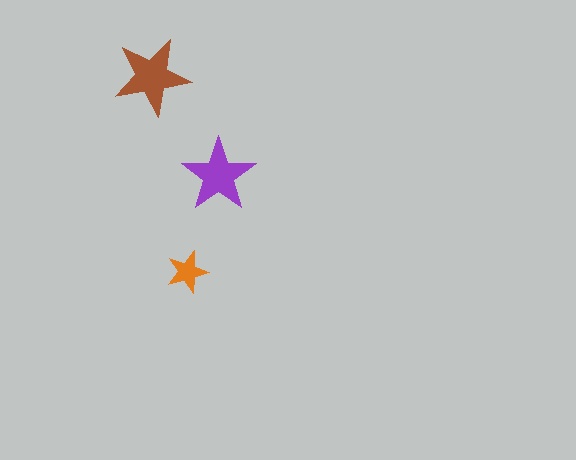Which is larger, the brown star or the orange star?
The brown one.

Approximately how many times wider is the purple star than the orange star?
About 1.5 times wider.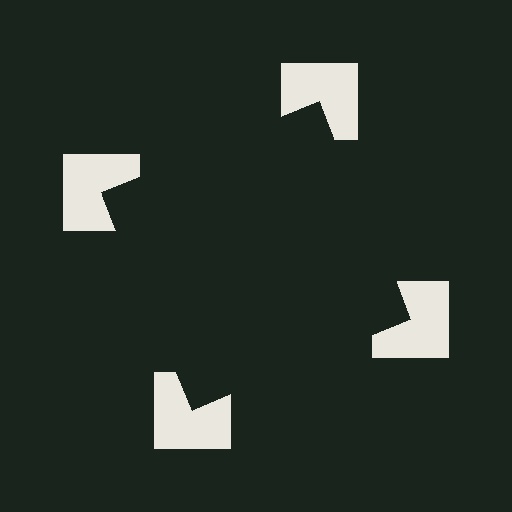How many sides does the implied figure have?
4 sides.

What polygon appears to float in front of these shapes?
An illusory square — its edges are inferred from the aligned wedge cuts in the notched squares, not physically drawn.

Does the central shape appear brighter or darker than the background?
It typically appears slightly darker than the background, even though no actual brightness change is drawn.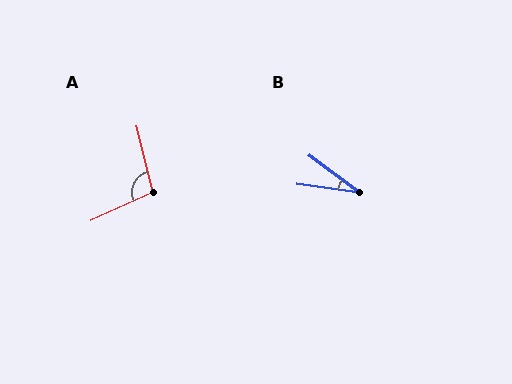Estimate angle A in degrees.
Approximately 101 degrees.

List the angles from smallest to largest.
B (29°), A (101°).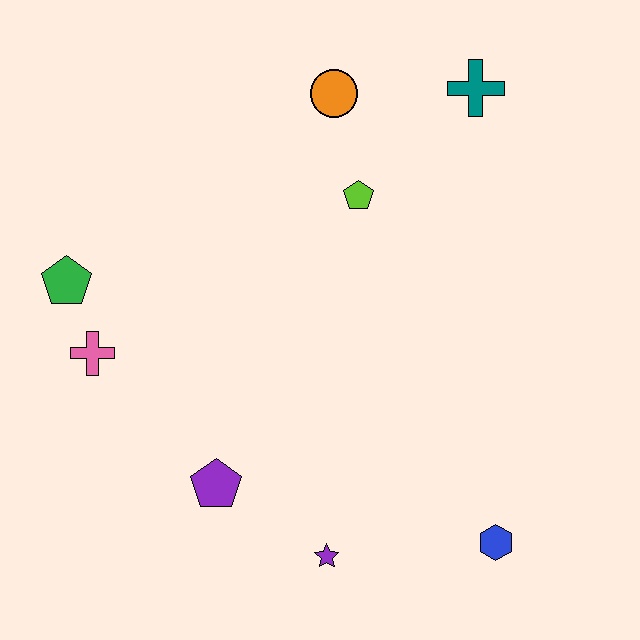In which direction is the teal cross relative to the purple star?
The teal cross is above the purple star.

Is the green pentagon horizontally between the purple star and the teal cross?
No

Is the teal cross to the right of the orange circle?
Yes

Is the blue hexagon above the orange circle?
No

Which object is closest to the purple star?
The purple pentagon is closest to the purple star.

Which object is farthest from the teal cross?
The purple star is farthest from the teal cross.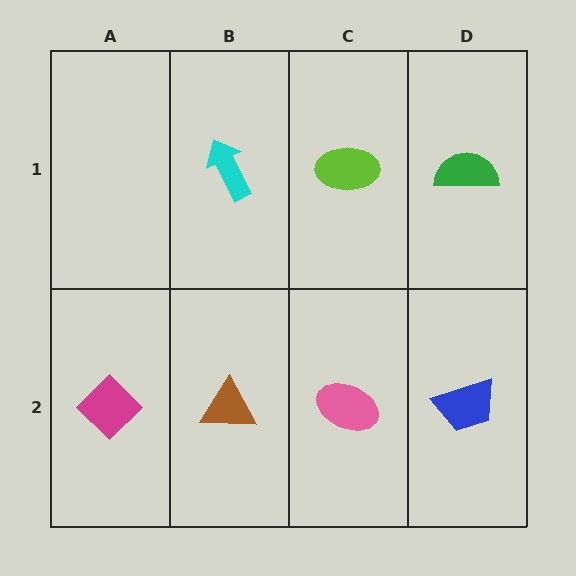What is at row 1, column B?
A cyan arrow.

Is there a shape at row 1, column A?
No, that cell is empty.